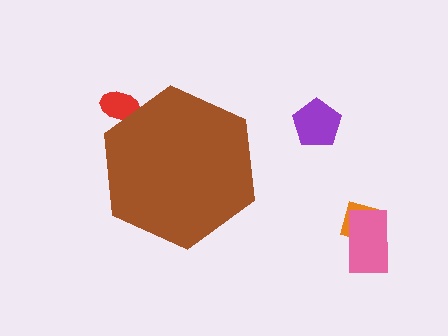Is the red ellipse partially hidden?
Yes, the red ellipse is partially hidden behind the brown hexagon.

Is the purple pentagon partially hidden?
No, the purple pentagon is fully visible.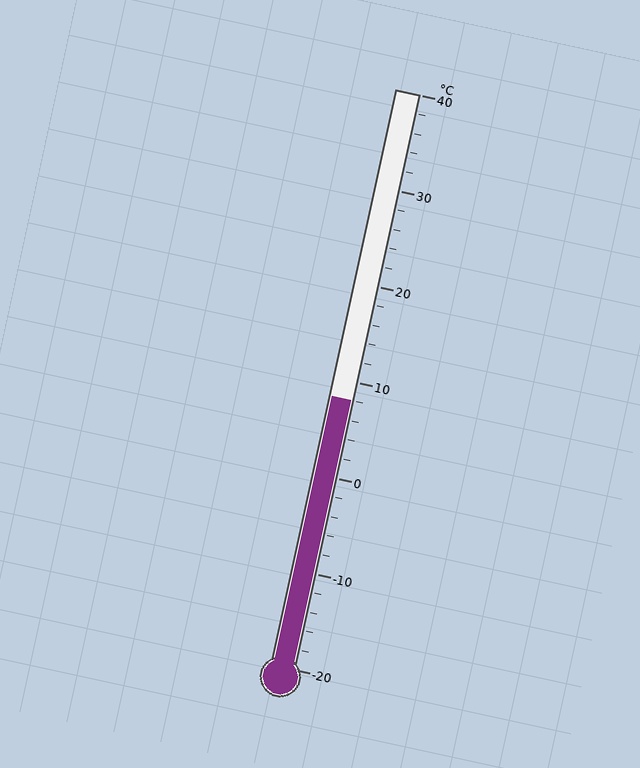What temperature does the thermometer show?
The thermometer shows approximately 8°C.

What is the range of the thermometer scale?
The thermometer scale ranges from -20°C to 40°C.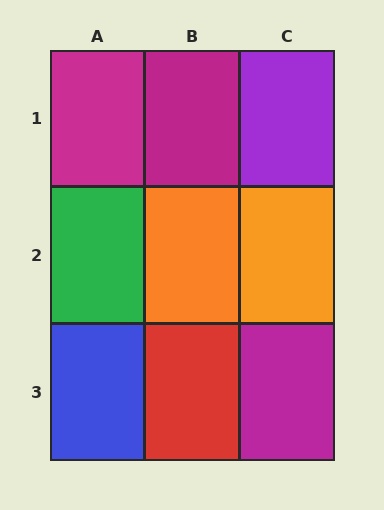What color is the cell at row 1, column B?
Magenta.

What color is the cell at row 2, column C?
Orange.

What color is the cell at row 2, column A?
Green.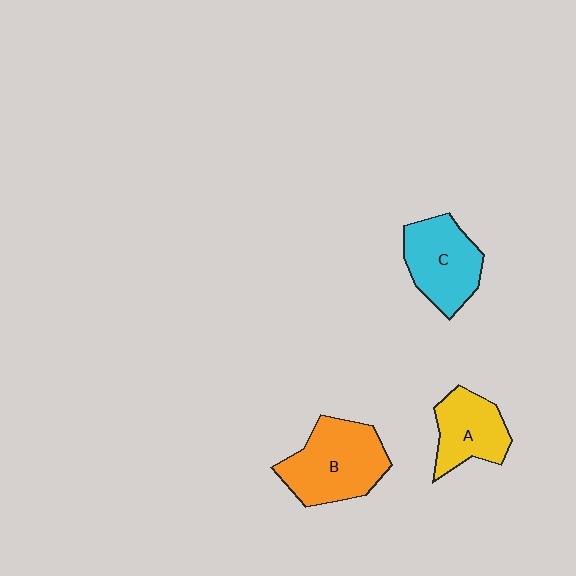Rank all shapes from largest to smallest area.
From largest to smallest: B (orange), C (cyan), A (yellow).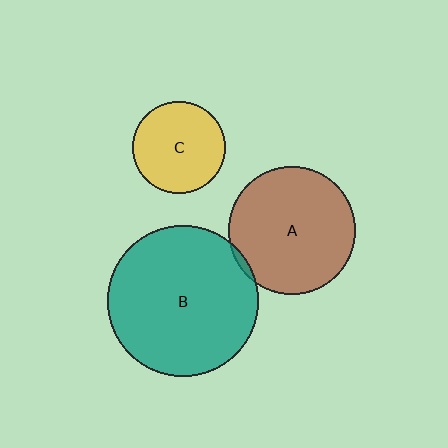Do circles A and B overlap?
Yes.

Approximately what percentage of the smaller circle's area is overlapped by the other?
Approximately 5%.